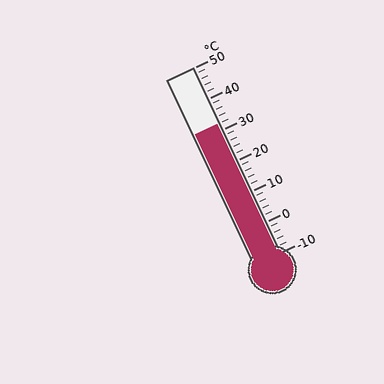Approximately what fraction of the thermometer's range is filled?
The thermometer is filled to approximately 70% of its range.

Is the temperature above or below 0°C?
The temperature is above 0°C.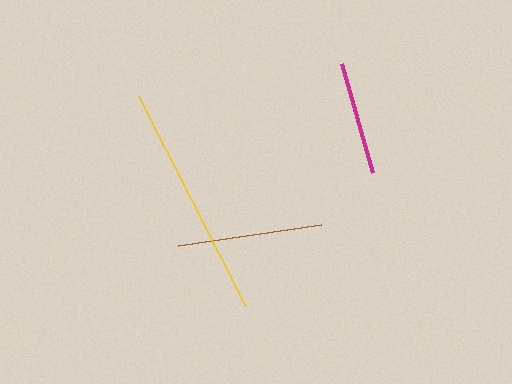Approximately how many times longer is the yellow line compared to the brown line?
The yellow line is approximately 1.6 times the length of the brown line.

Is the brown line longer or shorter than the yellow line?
The yellow line is longer than the brown line.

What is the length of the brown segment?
The brown segment is approximately 145 pixels long.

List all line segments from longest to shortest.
From longest to shortest: yellow, brown, magenta.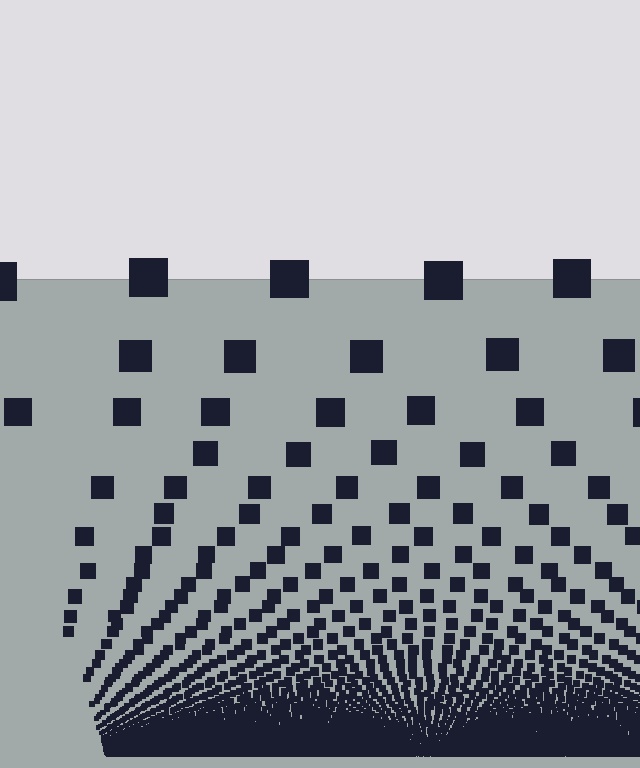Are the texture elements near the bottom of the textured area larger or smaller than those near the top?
Smaller. The gradient is inverted — elements near the bottom are smaller and denser.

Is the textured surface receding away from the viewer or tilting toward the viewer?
The surface appears to tilt toward the viewer. Texture elements get larger and sparser toward the top.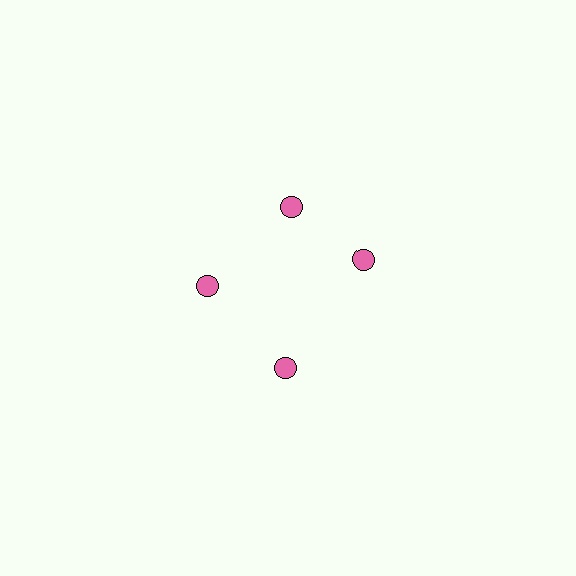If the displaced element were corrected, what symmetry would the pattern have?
It would have 4-fold rotational symmetry — the pattern would map onto itself every 90 degrees.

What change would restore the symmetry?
The symmetry would be restored by rotating it back into even spacing with its neighbors so that all 4 circles sit at equal angles and equal distance from the center.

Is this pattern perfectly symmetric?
No. The 4 pink circles are arranged in a ring, but one element near the 3 o'clock position is rotated out of alignment along the ring, breaking the 4-fold rotational symmetry.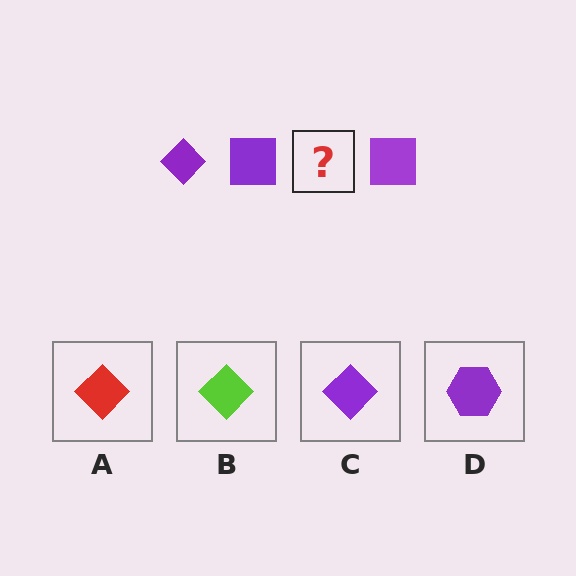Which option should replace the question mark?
Option C.